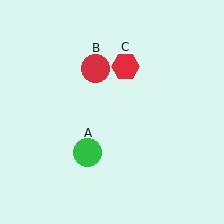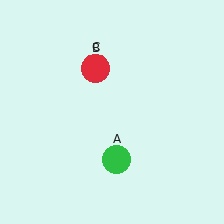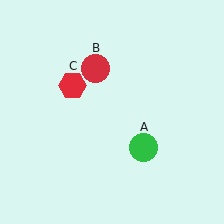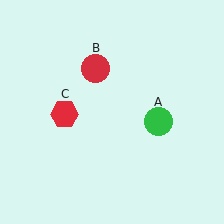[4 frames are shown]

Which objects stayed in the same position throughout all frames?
Red circle (object B) remained stationary.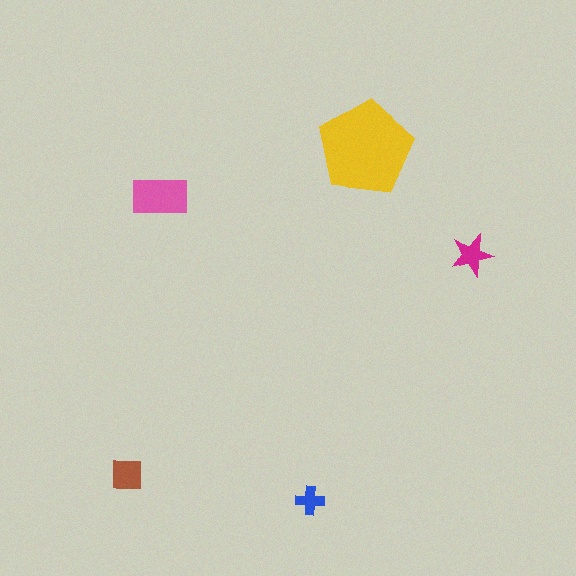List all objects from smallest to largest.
The blue cross, the magenta star, the brown square, the pink rectangle, the yellow pentagon.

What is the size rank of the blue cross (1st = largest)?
5th.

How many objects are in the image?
There are 5 objects in the image.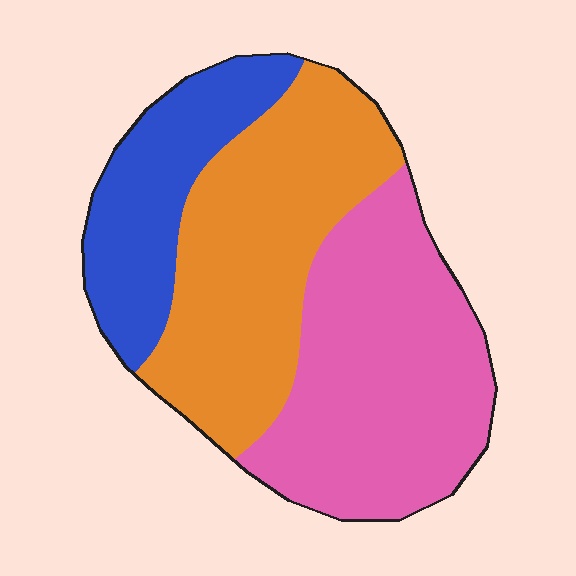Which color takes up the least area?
Blue, at roughly 20%.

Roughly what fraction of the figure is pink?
Pink covers roughly 40% of the figure.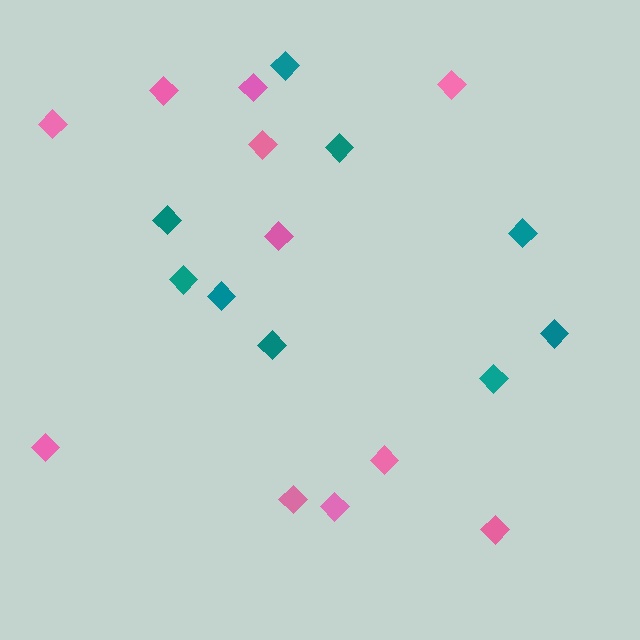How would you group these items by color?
There are 2 groups: one group of pink diamonds (11) and one group of teal diamonds (9).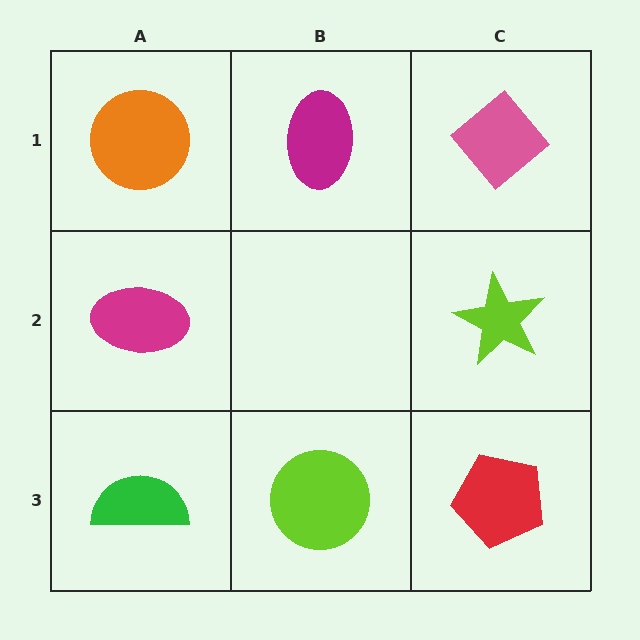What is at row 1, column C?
A pink diamond.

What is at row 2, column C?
A lime star.